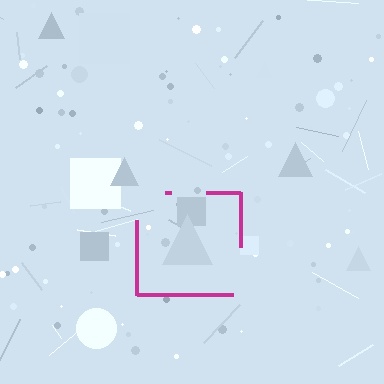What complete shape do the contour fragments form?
The contour fragments form a square.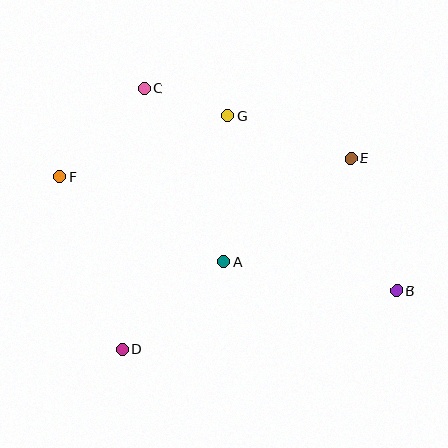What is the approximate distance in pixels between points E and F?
The distance between E and F is approximately 291 pixels.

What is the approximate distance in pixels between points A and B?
The distance between A and B is approximately 175 pixels.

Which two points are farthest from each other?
Points B and F are farthest from each other.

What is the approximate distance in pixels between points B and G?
The distance between B and G is approximately 243 pixels.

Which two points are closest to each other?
Points C and G are closest to each other.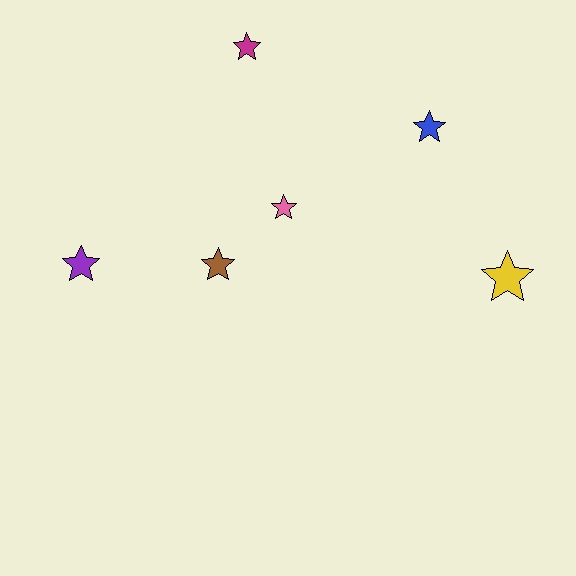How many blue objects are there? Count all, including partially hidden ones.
There is 1 blue object.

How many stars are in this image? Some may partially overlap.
There are 6 stars.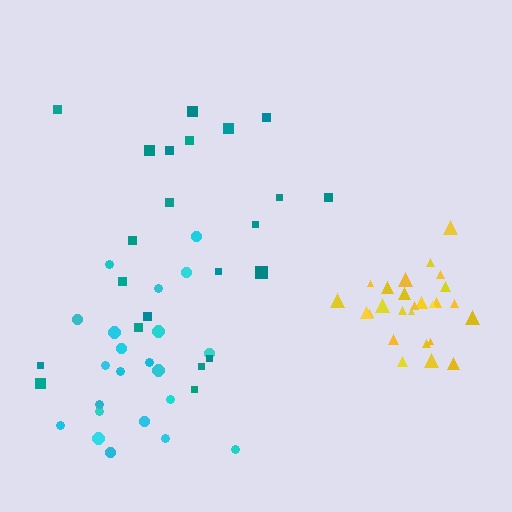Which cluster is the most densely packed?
Yellow.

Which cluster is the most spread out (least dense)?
Teal.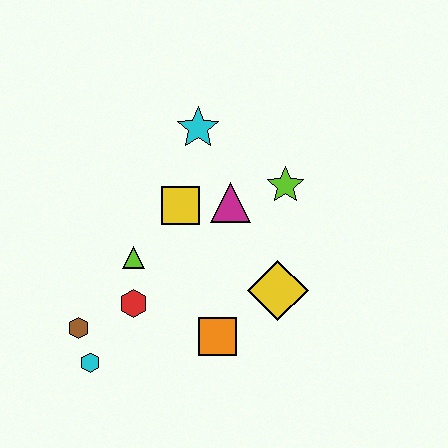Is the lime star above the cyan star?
No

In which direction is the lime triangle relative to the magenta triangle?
The lime triangle is to the left of the magenta triangle.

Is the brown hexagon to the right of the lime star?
No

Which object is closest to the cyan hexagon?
The brown hexagon is closest to the cyan hexagon.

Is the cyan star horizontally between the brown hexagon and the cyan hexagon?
No